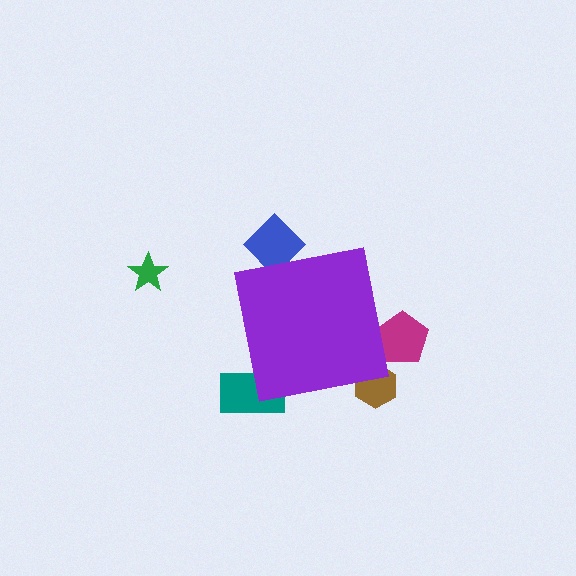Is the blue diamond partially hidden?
Yes, the blue diamond is partially hidden behind the purple square.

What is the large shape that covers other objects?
A purple square.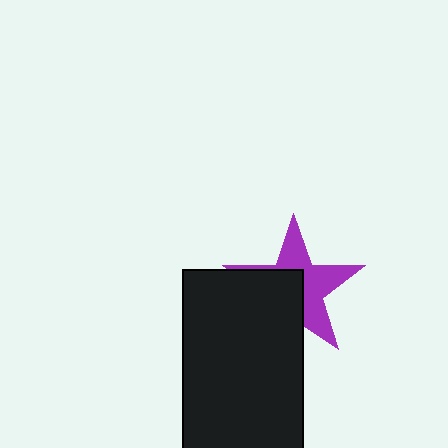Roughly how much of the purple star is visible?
About half of it is visible (roughly 54%).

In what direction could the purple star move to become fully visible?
The purple star could move toward the upper-right. That would shift it out from behind the black rectangle entirely.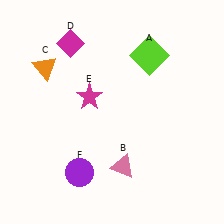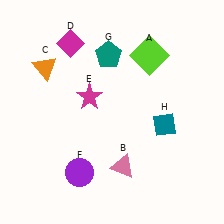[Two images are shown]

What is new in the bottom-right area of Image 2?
A teal diamond (H) was added in the bottom-right area of Image 2.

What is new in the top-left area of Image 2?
A teal pentagon (G) was added in the top-left area of Image 2.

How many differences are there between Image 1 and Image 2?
There are 2 differences between the two images.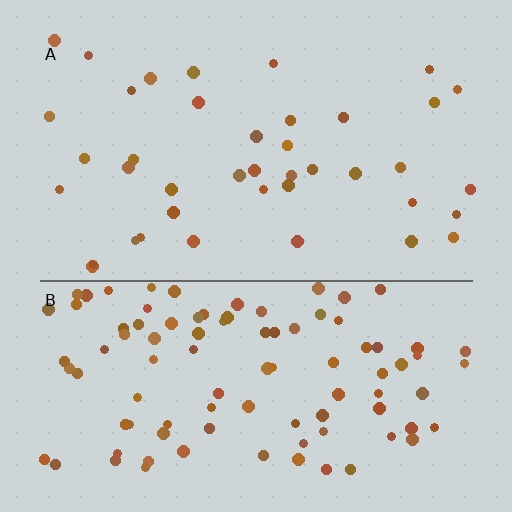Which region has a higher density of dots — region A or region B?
B (the bottom).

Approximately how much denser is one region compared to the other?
Approximately 2.5× — region B over region A.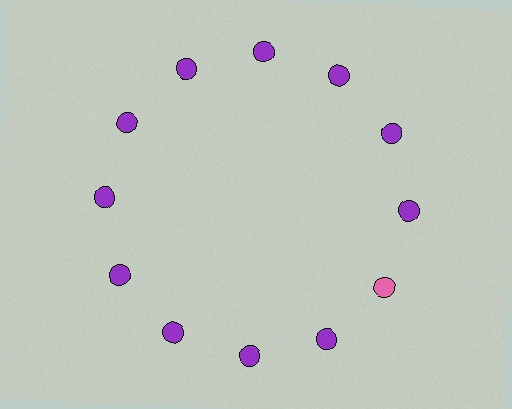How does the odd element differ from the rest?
It has a different color: pink instead of purple.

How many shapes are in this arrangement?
There are 12 shapes arranged in a ring pattern.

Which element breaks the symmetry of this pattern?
The pink circle at roughly the 4 o'clock position breaks the symmetry. All other shapes are purple circles.